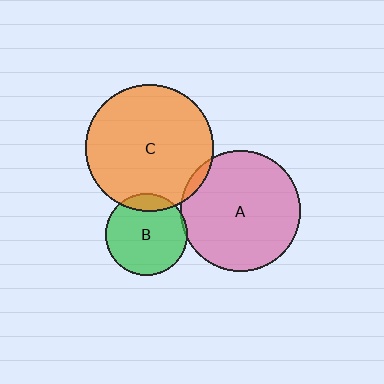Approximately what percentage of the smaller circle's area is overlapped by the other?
Approximately 5%.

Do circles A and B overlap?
Yes.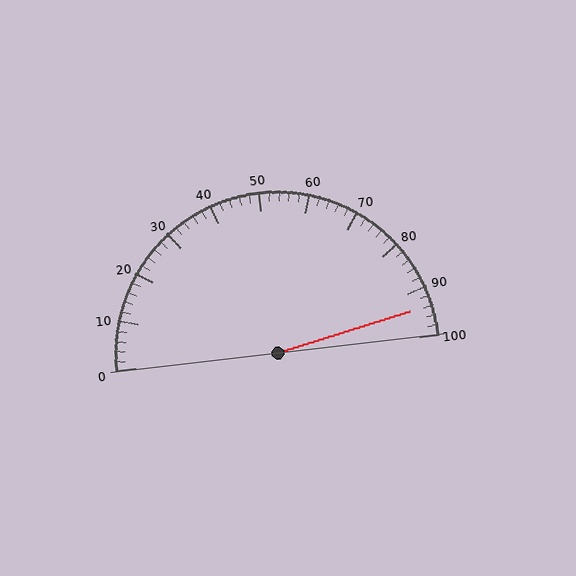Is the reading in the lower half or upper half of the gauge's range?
The reading is in the upper half of the range (0 to 100).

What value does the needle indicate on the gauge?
The needle indicates approximately 94.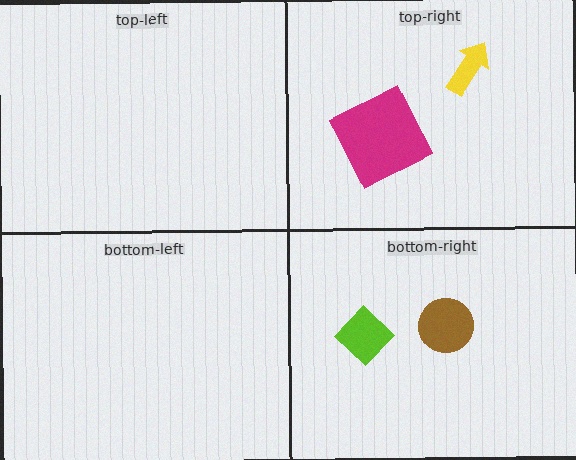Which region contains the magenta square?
The top-right region.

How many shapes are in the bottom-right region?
2.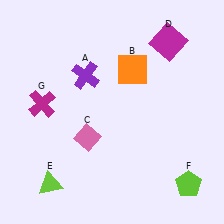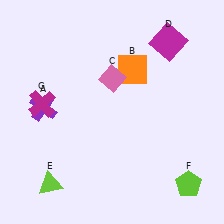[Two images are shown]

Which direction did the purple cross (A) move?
The purple cross (A) moved left.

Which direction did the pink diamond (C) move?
The pink diamond (C) moved up.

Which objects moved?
The objects that moved are: the purple cross (A), the pink diamond (C).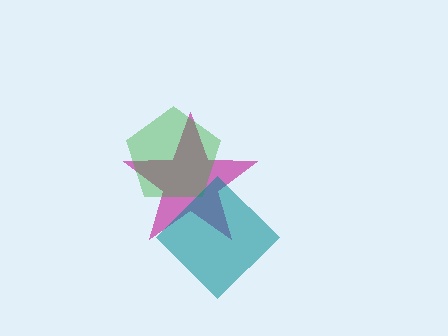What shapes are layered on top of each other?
The layered shapes are: a magenta star, a green pentagon, a teal diamond.